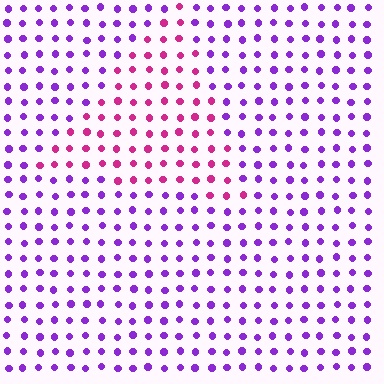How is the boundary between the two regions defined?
The boundary is defined purely by a slight shift in hue (about 48 degrees). Spacing, size, and orientation are identical on both sides.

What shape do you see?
I see a triangle.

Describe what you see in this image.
The image is filled with small purple elements in a uniform arrangement. A triangle-shaped region is visible where the elements are tinted to a slightly different hue, forming a subtle color boundary.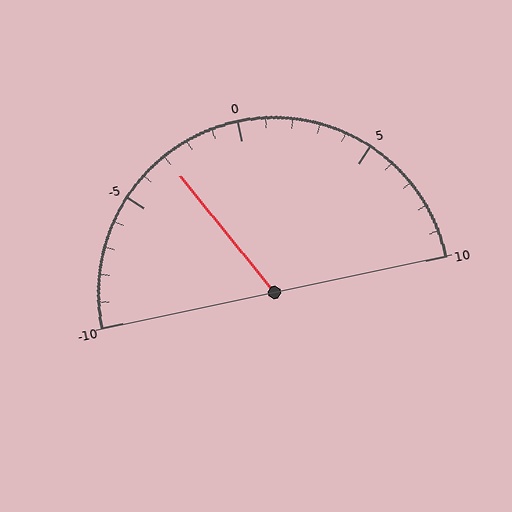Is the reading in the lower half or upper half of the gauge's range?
The reading is in the lower half of the range (-10 to 10).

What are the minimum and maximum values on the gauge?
The gauge ranges from -10 to 10.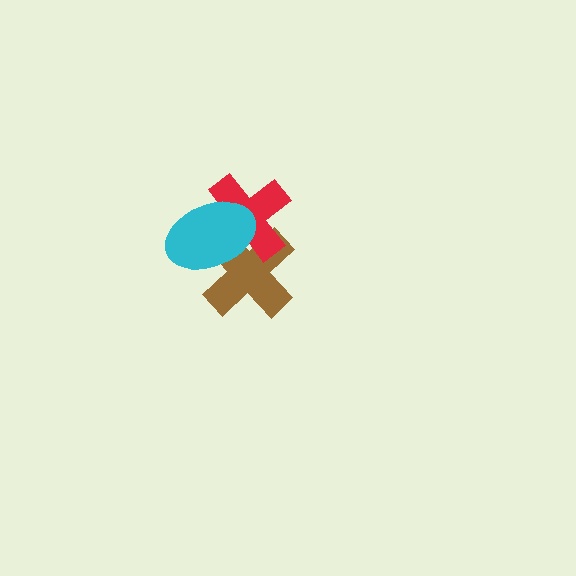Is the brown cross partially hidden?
Yes, it is partially covered by another shape.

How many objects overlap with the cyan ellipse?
2 objects overlap with the cyan ellipse.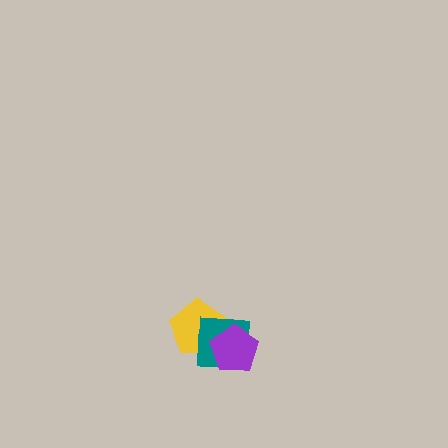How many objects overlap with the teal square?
2 objects overlap with the teal square.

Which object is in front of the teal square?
The purple pentagon is in front of the teal square.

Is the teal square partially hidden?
Yes, it is partially covered by another shape.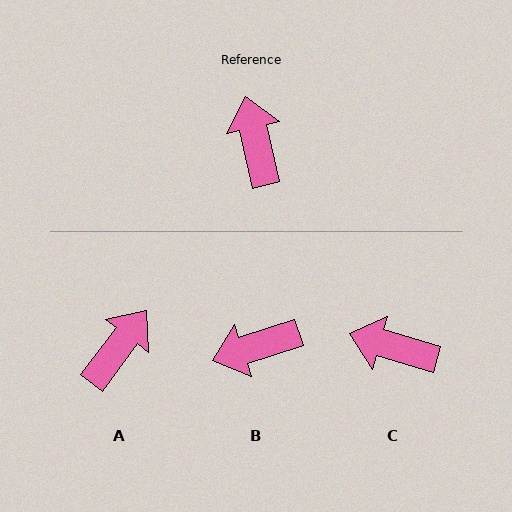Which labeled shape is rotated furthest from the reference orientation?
B, about 95 degrees away.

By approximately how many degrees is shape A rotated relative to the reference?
Approximately 50 degrees clockwise.